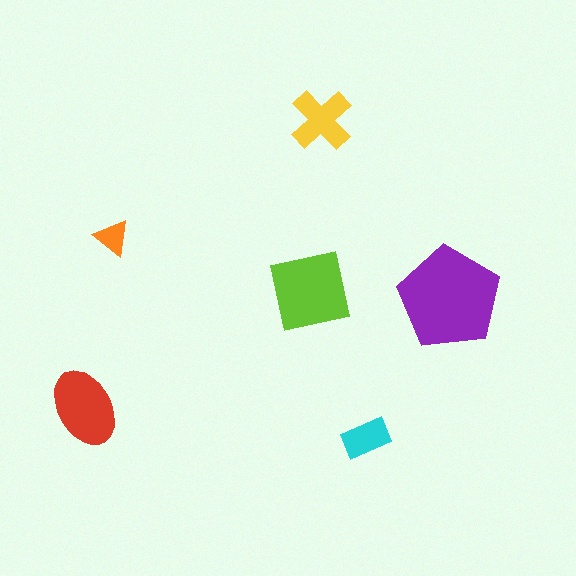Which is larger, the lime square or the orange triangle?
The lime square.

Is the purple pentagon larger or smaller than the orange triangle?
Larger.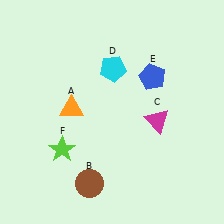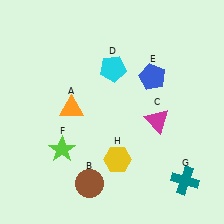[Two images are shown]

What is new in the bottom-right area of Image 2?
A teal cross (G) was added in the bottom-right area of Image 2.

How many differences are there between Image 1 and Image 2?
There are 2 differences between the two images.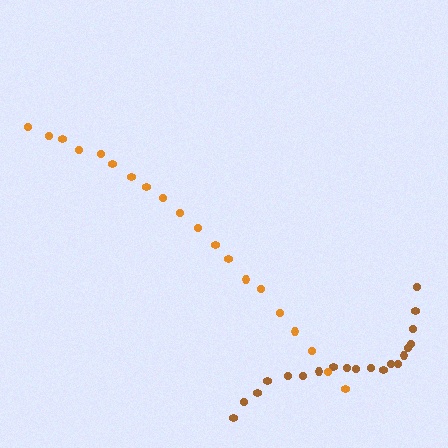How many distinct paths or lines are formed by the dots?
There are 2 distinct paths.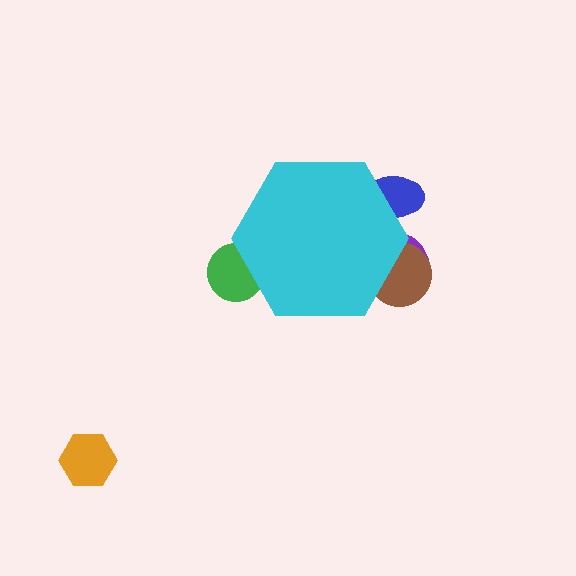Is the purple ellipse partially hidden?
Yes, the purple ellipse is partially hidden behind the cyan hexagon.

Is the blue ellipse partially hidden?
Yes, the blue ellipse is partially hidden behind the cyan hexagon.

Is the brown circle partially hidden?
Yes, the brown circle is partially hidden behind the cyan hexagon.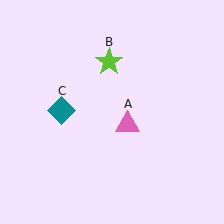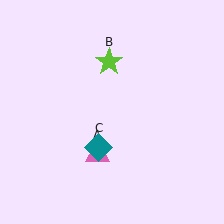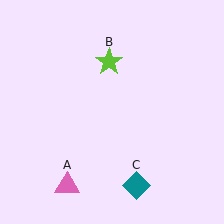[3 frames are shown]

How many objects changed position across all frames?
2 objects changed position: pink triangle (object A), teal diamond (object C).